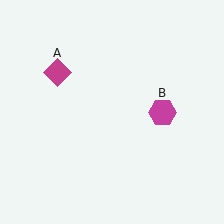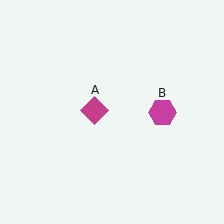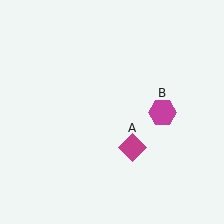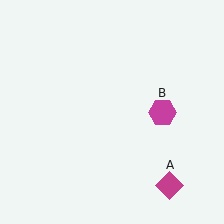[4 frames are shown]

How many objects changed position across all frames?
1 object changed position: magenta diamond (object A).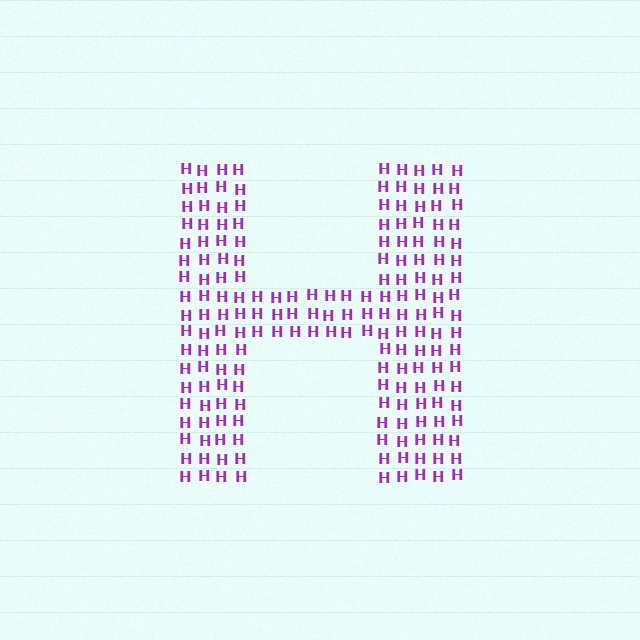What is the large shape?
The large shape is the letter H.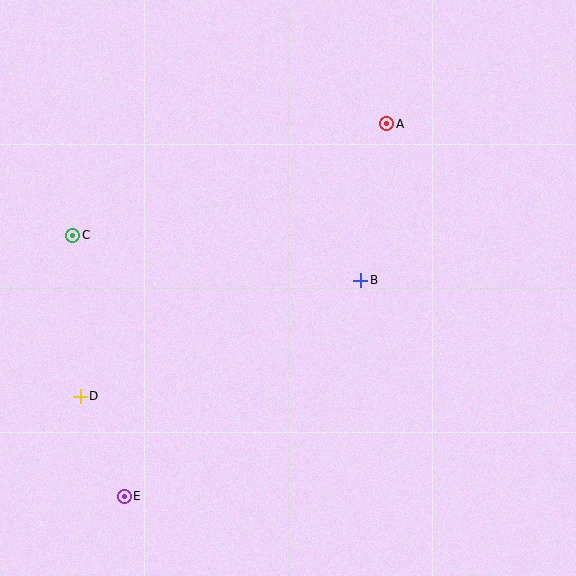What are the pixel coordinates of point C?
Point C is at (73, 235).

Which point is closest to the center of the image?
Point B at (361, 280) is closest to the center.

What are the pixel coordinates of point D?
Point D is at (80, 396).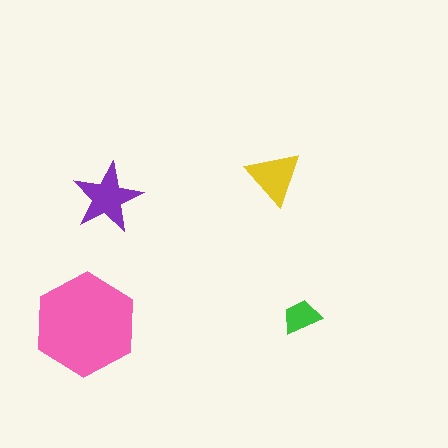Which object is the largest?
The pink hexagon.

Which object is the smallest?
The green trapezoid.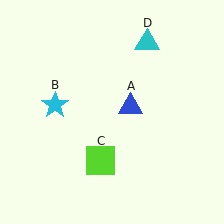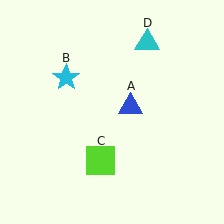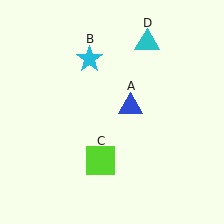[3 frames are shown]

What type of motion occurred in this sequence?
The cyan star (object B) rotated clockwise around the center of the scene.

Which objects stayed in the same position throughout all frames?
Blue triangle (object A) and lime square (object C) and cyan triangle (object D) remained stationary.